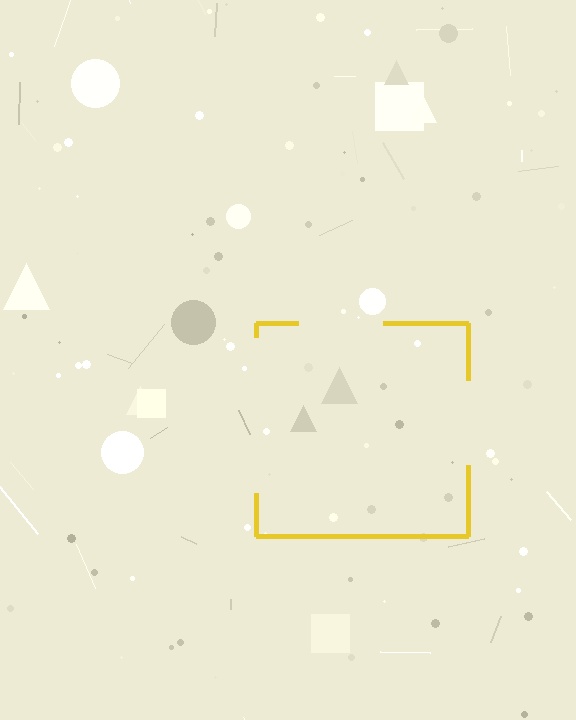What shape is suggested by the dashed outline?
The dashed outline suggests a square.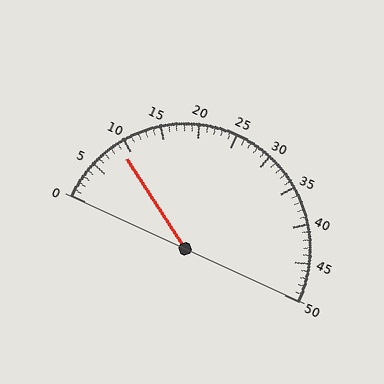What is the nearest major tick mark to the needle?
The nearest major tick mark is 10.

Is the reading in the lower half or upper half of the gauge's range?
The reading is in the lower half of the range (0 to 50).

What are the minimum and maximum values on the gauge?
The gauge ranges from 0 to 50.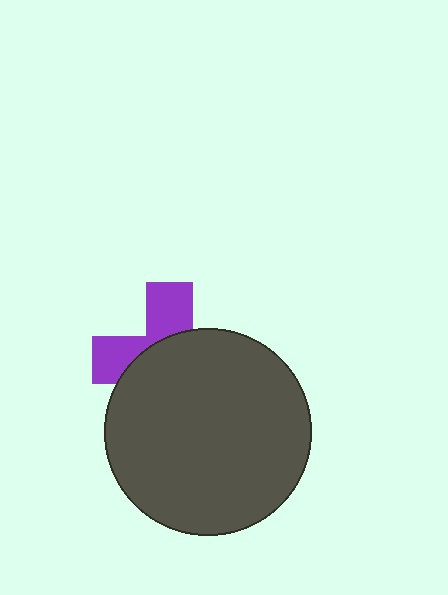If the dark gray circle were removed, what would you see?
You would see the complete purple cross.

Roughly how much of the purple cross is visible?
A small part of it is visible (roughly 37%).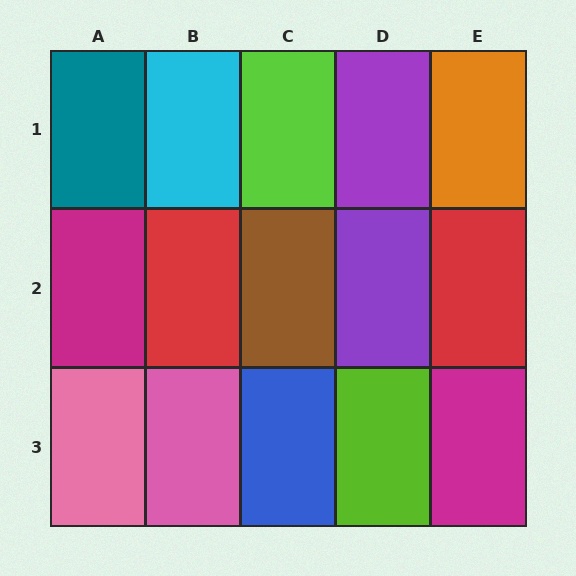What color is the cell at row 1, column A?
Teal.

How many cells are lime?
2 cells are lime.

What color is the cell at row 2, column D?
Purple.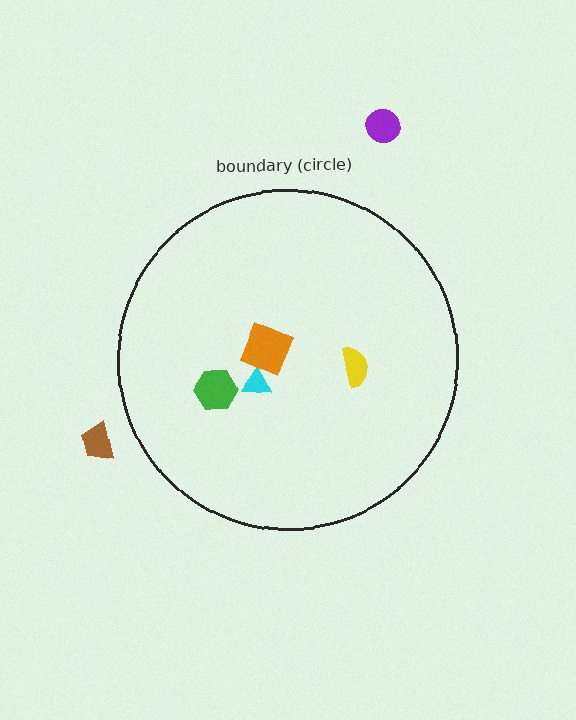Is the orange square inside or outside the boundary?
Inside.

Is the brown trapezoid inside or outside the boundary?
Outside.